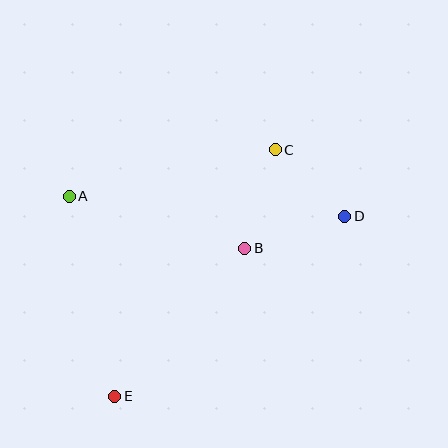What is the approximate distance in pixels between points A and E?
The distance between A and E is approximately 205 pixels.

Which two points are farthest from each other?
Points C and E are farthest from each other.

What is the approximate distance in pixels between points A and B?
The distance between A and B is approximately 183 pixels.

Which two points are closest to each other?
Points C and D are closest to each other.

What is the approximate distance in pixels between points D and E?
The distance between D and E is approximately 292 pixels.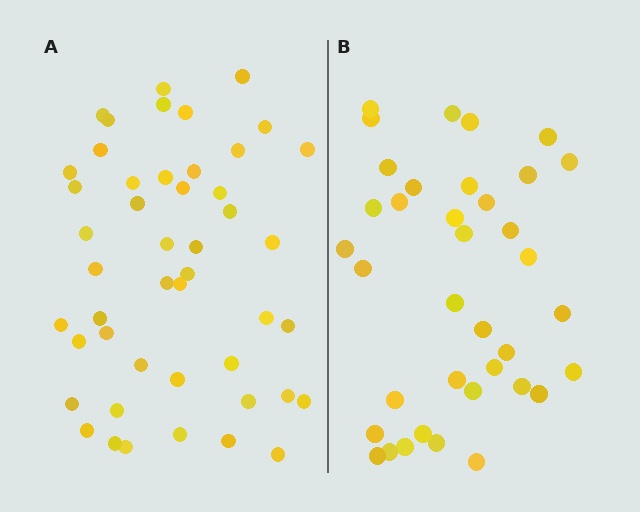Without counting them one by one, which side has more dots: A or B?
Region A (the left region) has more dots.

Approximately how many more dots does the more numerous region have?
Region A has roughly 10 or so more dots than region B.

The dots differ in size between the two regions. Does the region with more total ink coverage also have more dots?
No. Region B has more total ink coverage because its dots are larger, but region A actually contains more individual dots. Total area can be misleading — the number of items is what matters here.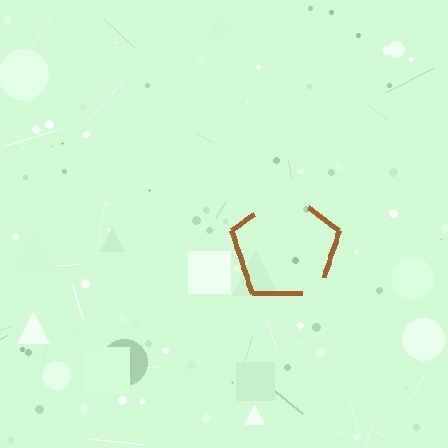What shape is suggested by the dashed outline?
The dashed outline suggests a pentagon.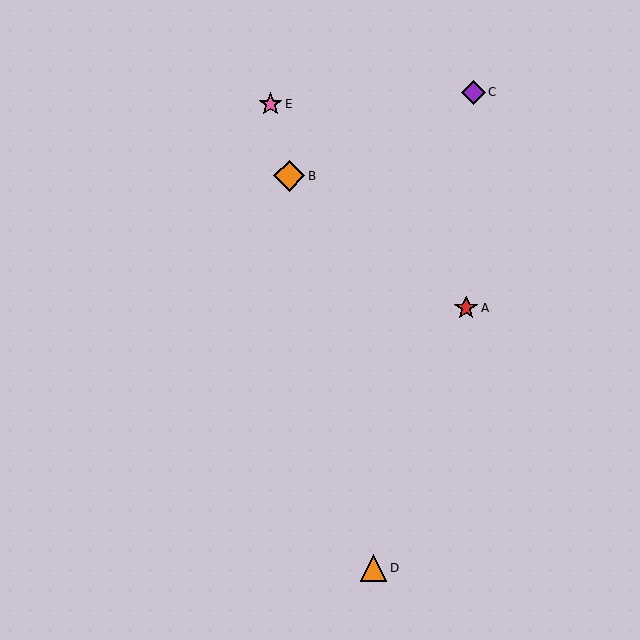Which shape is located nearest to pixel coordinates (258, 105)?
The pink star (labeled E) at (271, 104) is nearest to that location.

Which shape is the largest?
The orange diamond (labeled B) is the largest.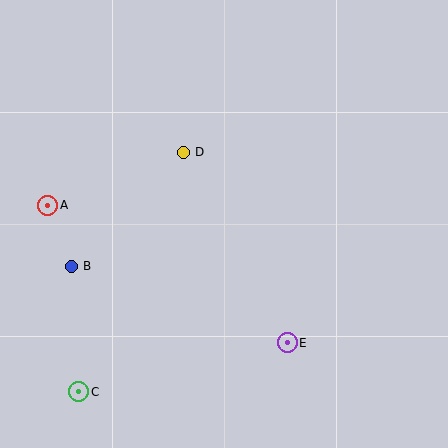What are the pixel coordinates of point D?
Point D is at (183, 152).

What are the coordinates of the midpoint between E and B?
The midpoint between E and B is at (179, 305).